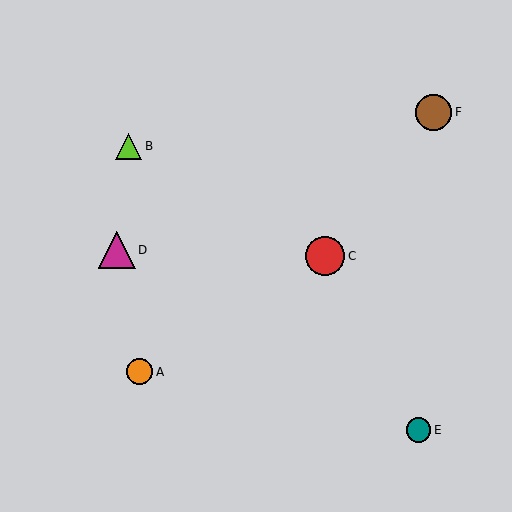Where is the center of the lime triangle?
The center of the lime triangle is at (129, 146).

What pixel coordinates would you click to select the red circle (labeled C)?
Click at (325, 256) to select the red circle C.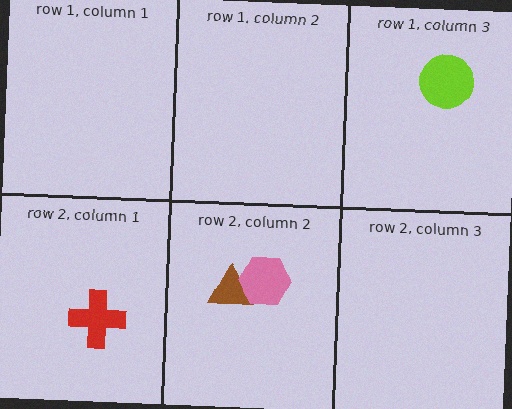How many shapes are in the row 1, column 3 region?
1.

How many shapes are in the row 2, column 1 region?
1.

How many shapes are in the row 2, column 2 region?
2.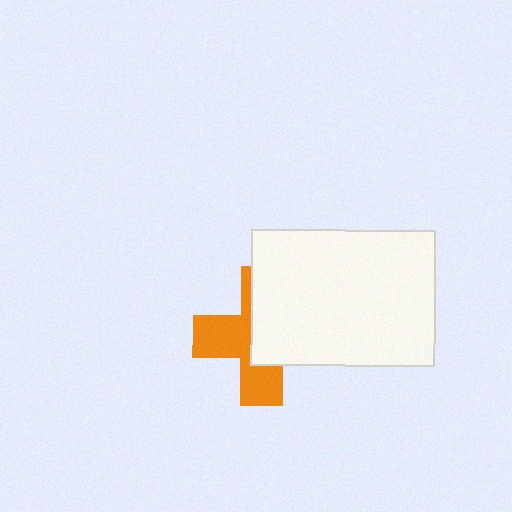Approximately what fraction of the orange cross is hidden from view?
Roughly 53% of the orange cross is hidden behind the white rectangle.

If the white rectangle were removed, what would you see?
You would see the complete orange cross.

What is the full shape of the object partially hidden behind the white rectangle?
The partially hidden object is an orange cross.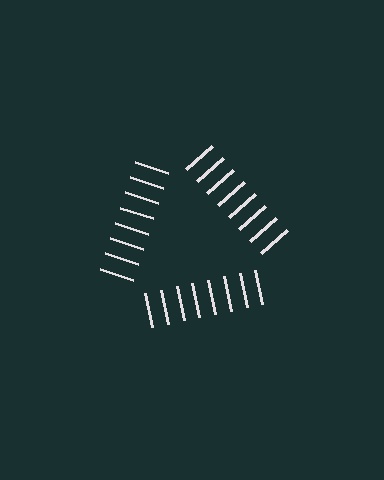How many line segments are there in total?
24 — 8 along each of the 3 edges.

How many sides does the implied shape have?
3 sides — the line-ends trace a triangle.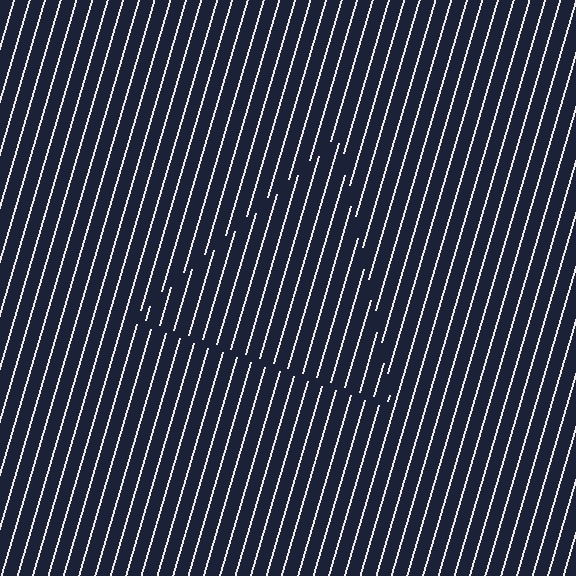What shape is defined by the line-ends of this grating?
An illusory triangle. The interior of the shape contains the same grating, shifted by half a period — the contour is defined by the phase discontinuity where line-ends from the inner and outer gratings abut.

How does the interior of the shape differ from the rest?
The interior of the shape contains the same grating, shifted by half a period — the contour is defined by the phase discontinuity where line-ends from the inner and outer gratings abut.